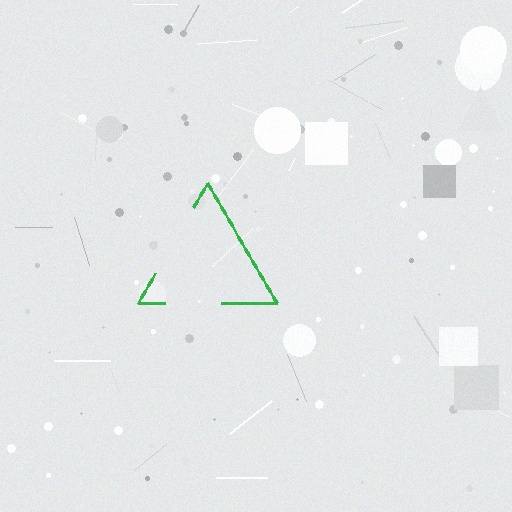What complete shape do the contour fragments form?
The contour fragments form a triangle.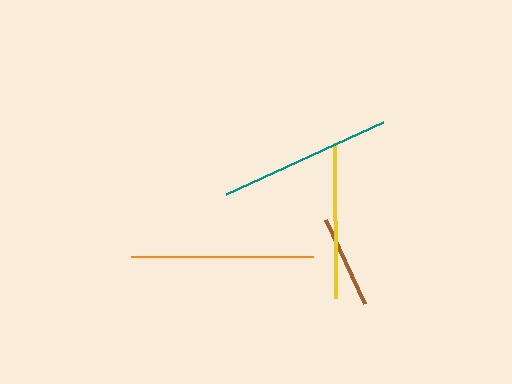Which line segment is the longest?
The orange line is the longest at approximately 182 pixels.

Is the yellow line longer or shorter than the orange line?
The orange line is longer than the yellow line.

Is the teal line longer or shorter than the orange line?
The orange line is longer than the teal line.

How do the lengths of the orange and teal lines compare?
The orange and teal lines are approximately the same length.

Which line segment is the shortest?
The brown line is the shortest at approximately 92 pixels.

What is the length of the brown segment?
The brown segment is approximately 92 pixels long.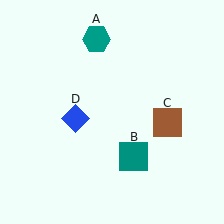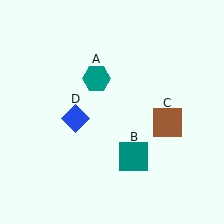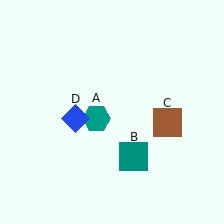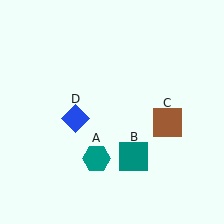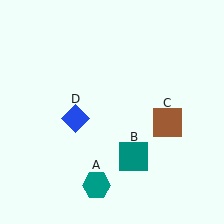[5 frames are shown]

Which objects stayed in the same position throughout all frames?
Teal square (object B) and brown square (object C) and blue diamond (object D) remained stationary.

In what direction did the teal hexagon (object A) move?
The teal hexagon (object A) moved down.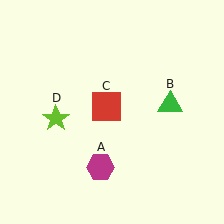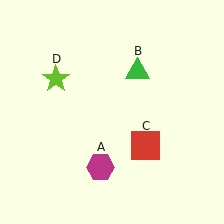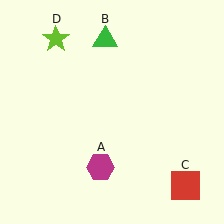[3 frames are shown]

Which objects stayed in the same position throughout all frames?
Magenta hexagon (object A) remained stationary.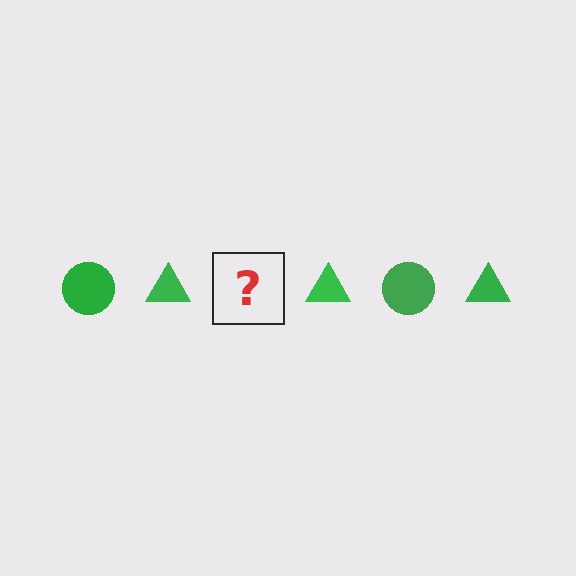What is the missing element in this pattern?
The missing element is a green circle.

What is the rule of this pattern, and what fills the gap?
The rule is that the pattern cycles through circle, triangle shapes in green. The gap should be filled with a green circle.